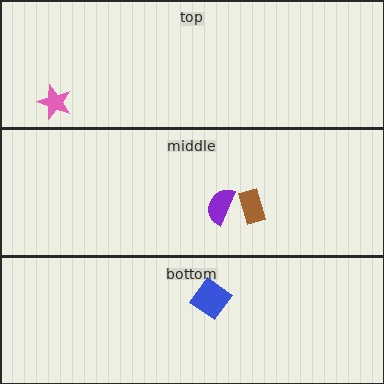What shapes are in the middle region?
The brown rectangle, the purple semicircle.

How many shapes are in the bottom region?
1.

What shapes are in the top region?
The pink star.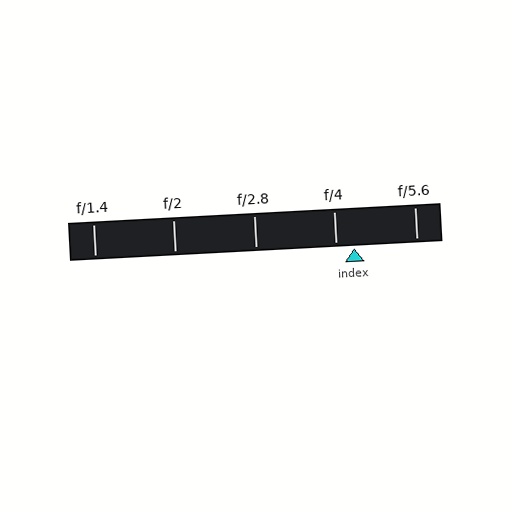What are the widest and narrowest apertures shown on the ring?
The widest aperture shown is f/1.4 and the narrowest is f/5.6.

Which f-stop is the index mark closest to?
The index mark is closest to f/4.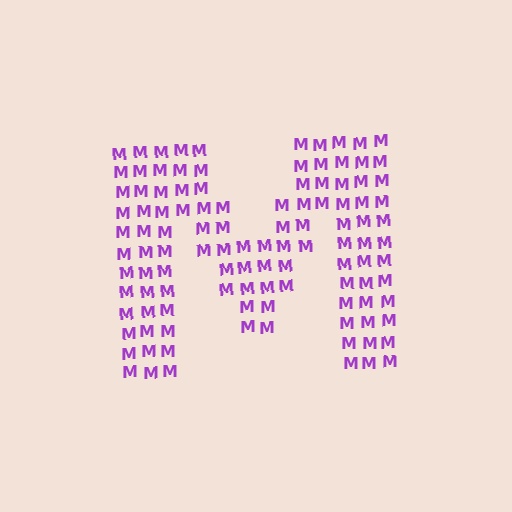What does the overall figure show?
The overall figure shows the letter M.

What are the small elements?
The small elements are letter M's.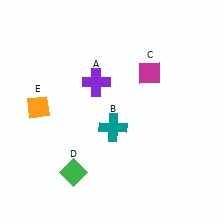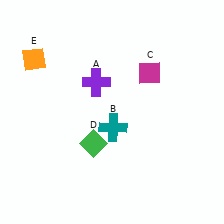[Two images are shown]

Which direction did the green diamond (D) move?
The green diamond (D) moved up.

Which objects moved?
The objects that moved are: the green diamond (D), the orange diamond (E).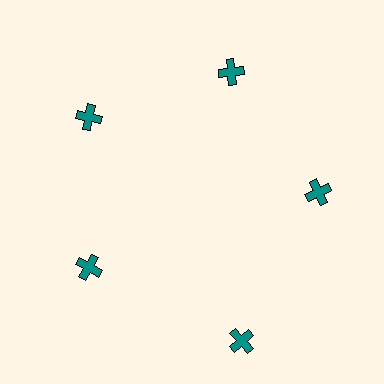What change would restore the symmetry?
The symmetry would be restored by moving it inward, back onto the ring so that all 5 crosses sit at equal angles and equal distance from the center.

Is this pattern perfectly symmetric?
No. The 5 teal crosses are arranged in a ring, but one element near the 5 o'clock position is pushed outward from the center, breaking the 5-fold rotational symmetry.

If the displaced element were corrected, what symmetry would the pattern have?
It would have 5-fold rotational symmetry — the pattern would map onto itself every 72 degrees.